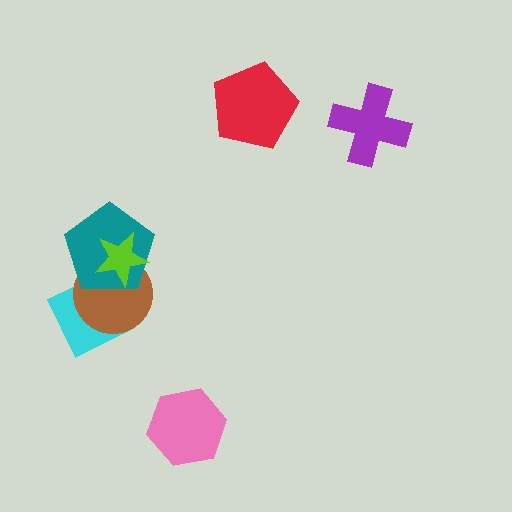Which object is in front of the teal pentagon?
The lime star is in front of the teal pentagon.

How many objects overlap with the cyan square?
2 objects overlap with the cyan square.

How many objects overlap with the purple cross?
0 objects overlap with the purple cross.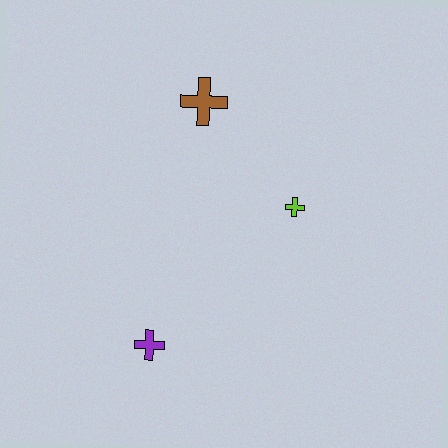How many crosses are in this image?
There are 3 crosses.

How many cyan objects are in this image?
There are no cyan objects.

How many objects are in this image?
There are 3 objects.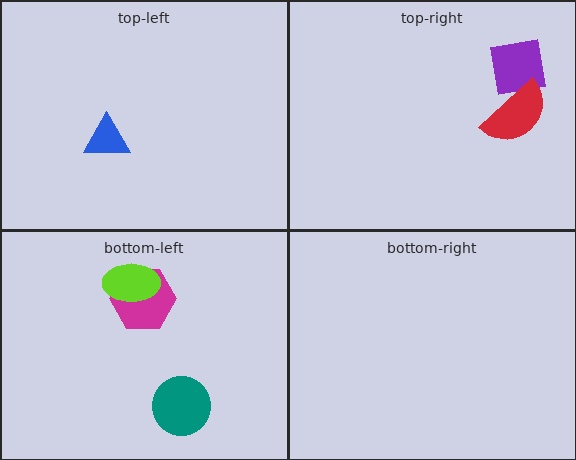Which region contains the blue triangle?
The top-left region.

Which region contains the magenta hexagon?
The bottom-left region.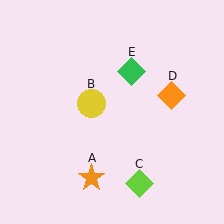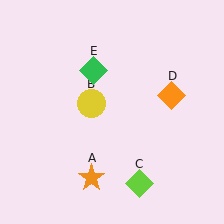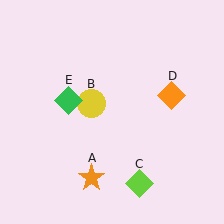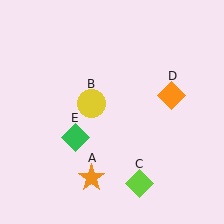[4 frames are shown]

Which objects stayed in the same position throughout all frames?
Orange star (object A) and yellow circle (object B) and lime diamond (object C) and orange diamond (object D) remained stationary.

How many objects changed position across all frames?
1 object changed position: green diamond (object E).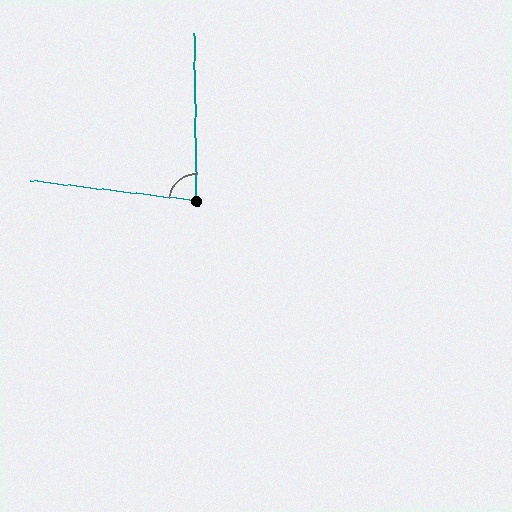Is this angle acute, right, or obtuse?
It is acute.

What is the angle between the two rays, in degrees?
Approximately 83 degrees.